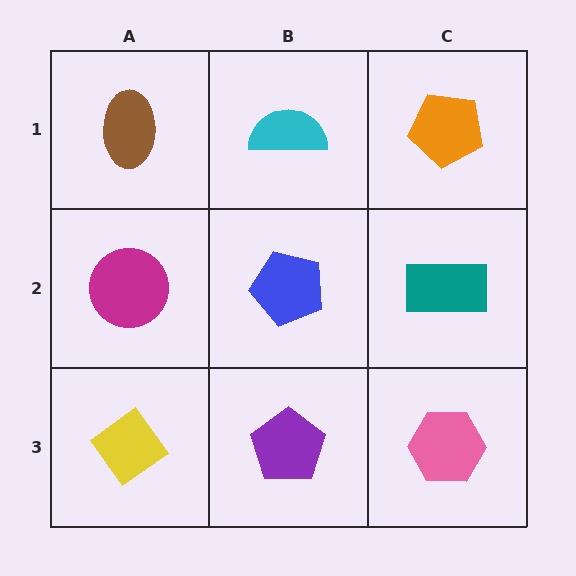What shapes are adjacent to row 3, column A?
A magenta circle (row 2, column A), a purple pentagon (row 3, column B).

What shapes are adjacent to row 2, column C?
An orange pentagon (row 1, column C), a pink hexagon (row 3, column C), a blue pentagon (row 2, column B).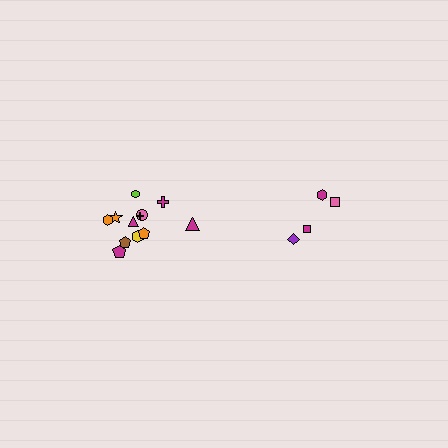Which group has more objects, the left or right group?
The left group.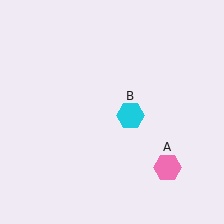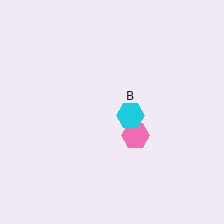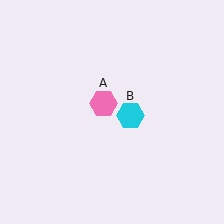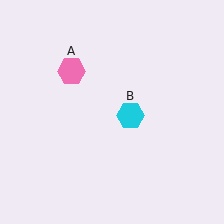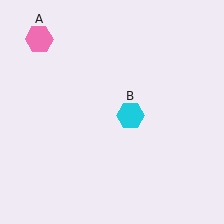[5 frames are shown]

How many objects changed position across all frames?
1 object changed position: pink hexagon (object A).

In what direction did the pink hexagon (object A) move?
The pink hexagon (object A) moved up and to the left.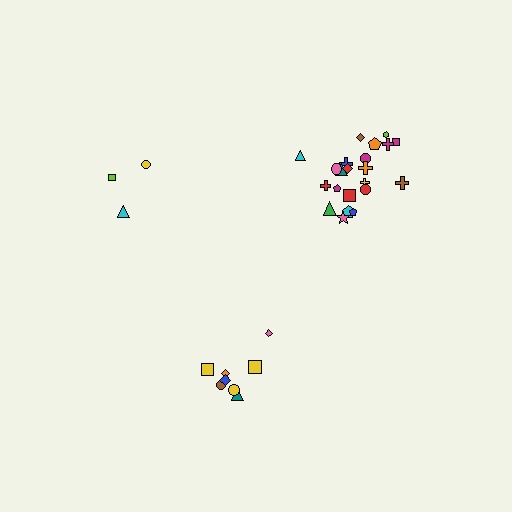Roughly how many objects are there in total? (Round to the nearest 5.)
Roughly 35 objects in total.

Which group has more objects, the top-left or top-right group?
The top-right group.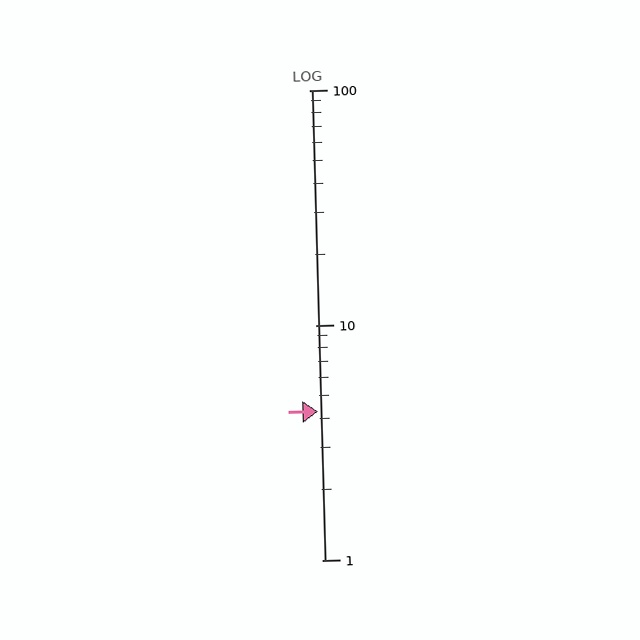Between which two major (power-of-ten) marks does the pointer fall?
The pointer is between 1 and 10.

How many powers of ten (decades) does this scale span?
The scale spans 2 decades, from 1 to 100.